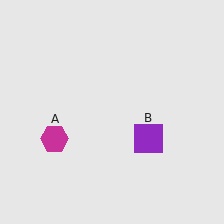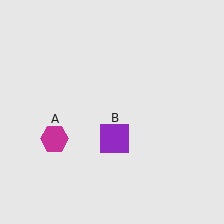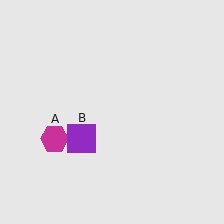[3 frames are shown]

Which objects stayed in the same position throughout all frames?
Magenta hexagon (object A) remained stationary.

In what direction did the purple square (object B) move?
The purple square (object B) moved left.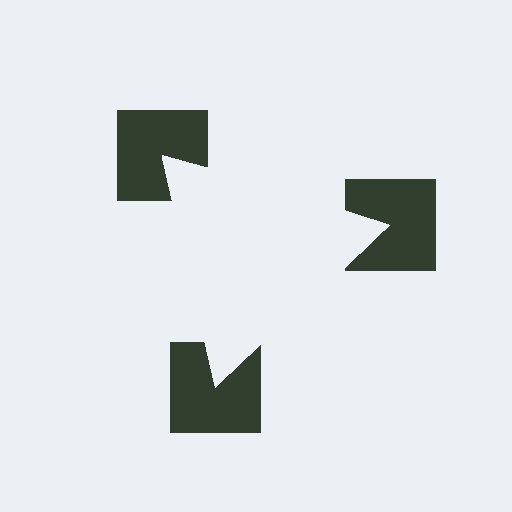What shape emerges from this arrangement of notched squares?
An illusory triangle — its edges are inferred from the aligned wedge cuts in the notched squares, not physically drawn.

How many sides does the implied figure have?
3 sides.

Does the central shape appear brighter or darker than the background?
It typically appears slightly brighter than the background, even though no actual brightness change is drawn.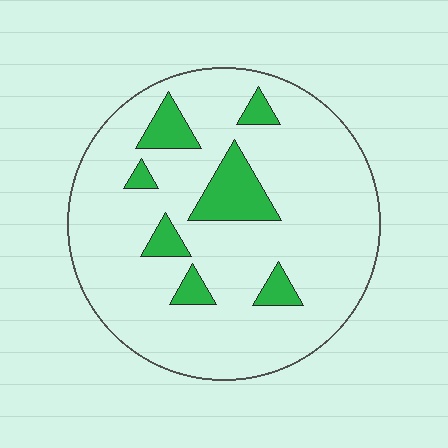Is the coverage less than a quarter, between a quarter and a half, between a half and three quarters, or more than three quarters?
Less than a quarter.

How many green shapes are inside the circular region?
7.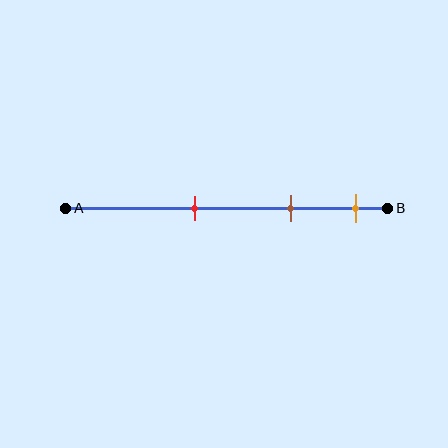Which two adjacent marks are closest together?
The brown and orange marks are the closest adjacent pair.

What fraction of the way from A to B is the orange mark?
The orange mark is approximately 90% (0.9) of the way from A to B.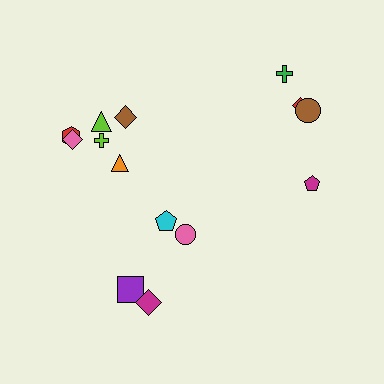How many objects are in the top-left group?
There are 6 objects.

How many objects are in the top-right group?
There are 4 objects.